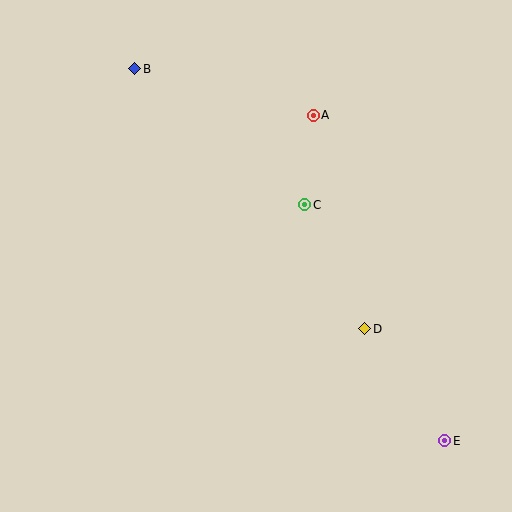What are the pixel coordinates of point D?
Point D is at (365, 329).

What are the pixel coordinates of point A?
Point A is at (313, 115).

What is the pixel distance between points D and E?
The distance between D and E is 138 pixels.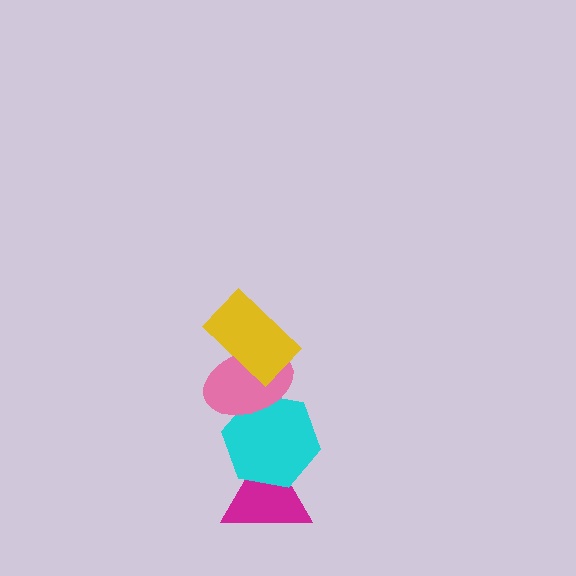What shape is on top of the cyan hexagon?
The pink ellipse is on top of the cyan hexagon.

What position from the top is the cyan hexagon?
The cyan hexagon is 3rd from the top.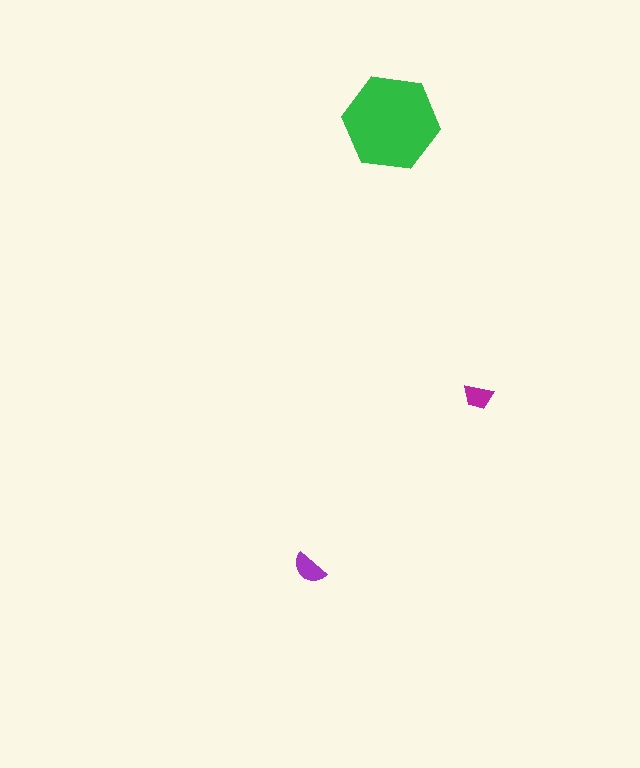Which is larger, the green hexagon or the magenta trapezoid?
The green hexagon.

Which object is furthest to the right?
The magenta trapezoid is rightmost.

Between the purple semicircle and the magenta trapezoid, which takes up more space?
The purple semicircle.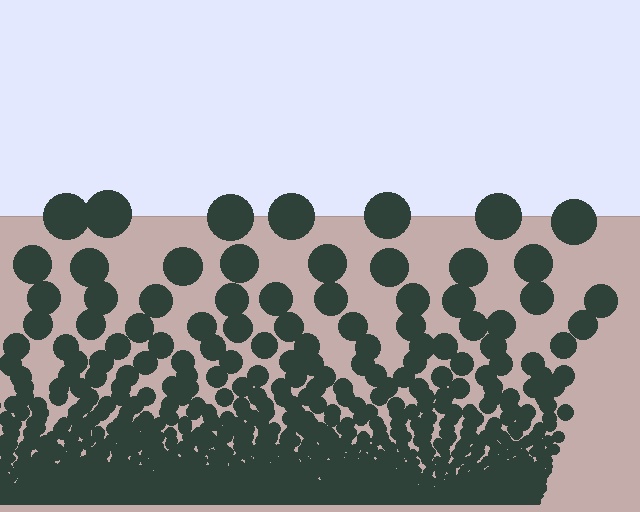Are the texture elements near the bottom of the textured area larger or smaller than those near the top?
Smaller. The gradient is inverted — elements near the bottom are smaller and denser.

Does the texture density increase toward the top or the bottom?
Density increases toward the bottom.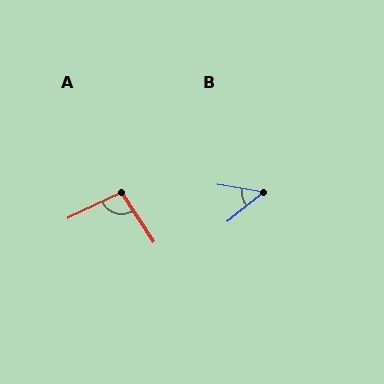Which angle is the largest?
A, at approximately 98 degrees.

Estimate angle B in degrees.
Approximately 48 degrees.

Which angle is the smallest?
B, at approximately 48 degrees.